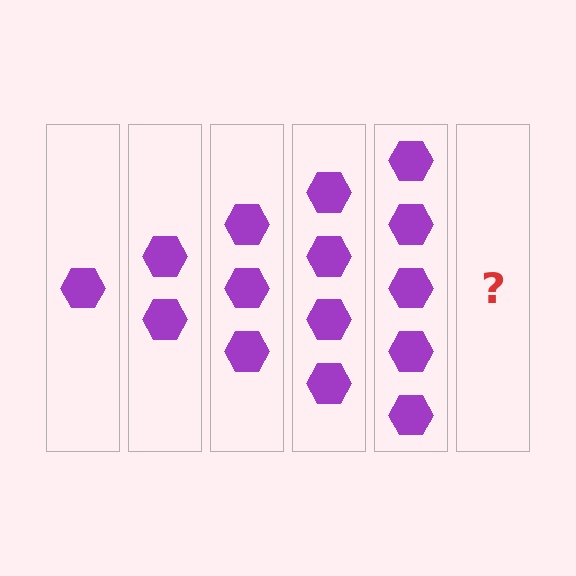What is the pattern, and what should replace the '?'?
The pattern is that each step adds one more hexagon. The '?' should be 6 hexagons.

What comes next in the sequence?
The next element should be 6 hexagons.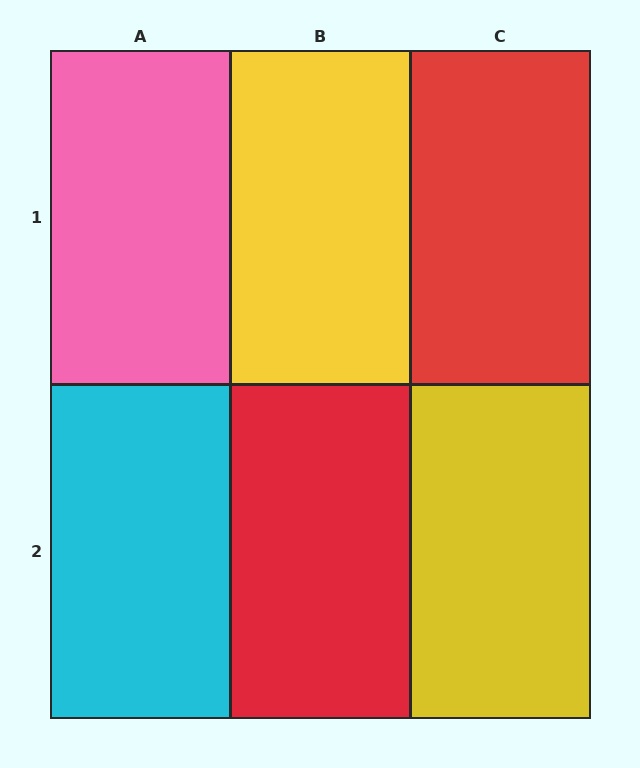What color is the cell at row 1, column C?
Red.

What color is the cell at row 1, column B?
Yellow.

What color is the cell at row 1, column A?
Pink.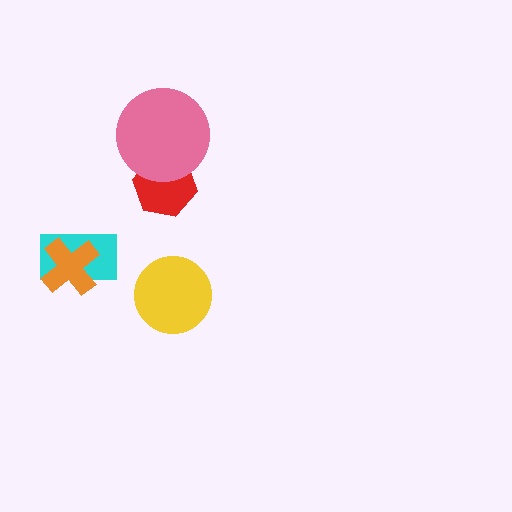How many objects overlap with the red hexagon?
1 object overlaps with the red hexagon.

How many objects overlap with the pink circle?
1 object overlaps with the pink circle.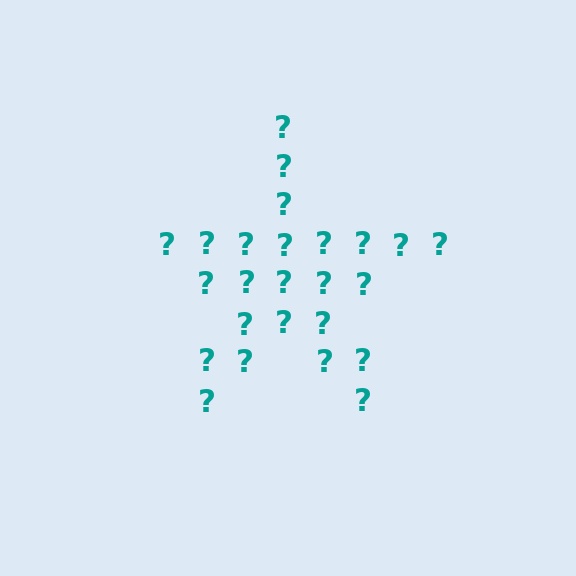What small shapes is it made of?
It is made of small question marks.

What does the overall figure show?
The overall figure shows a star.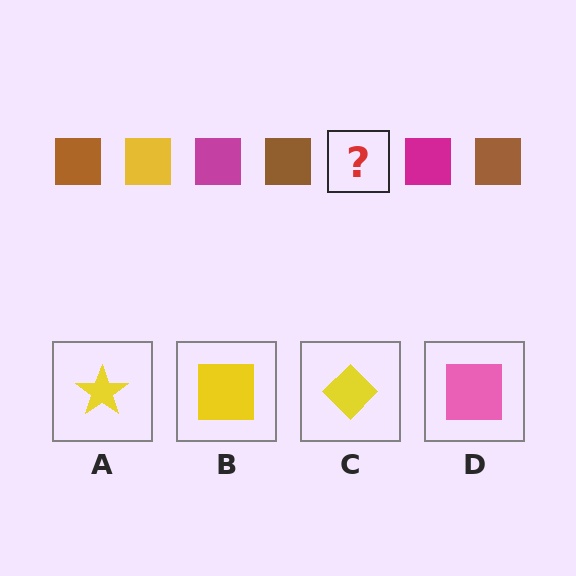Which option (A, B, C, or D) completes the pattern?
B.